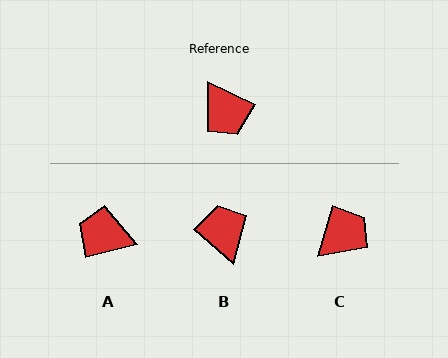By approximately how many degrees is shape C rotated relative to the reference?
Approximately 100 degrees counter-clockwise.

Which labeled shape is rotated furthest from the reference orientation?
B, about 164 degrees away.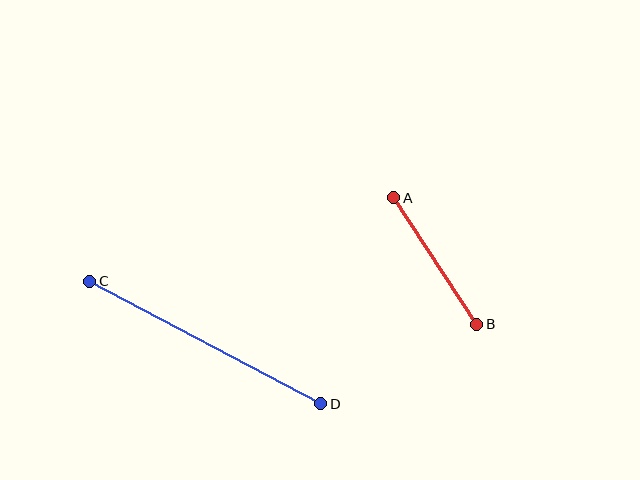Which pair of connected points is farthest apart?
Points C and D are farthest apart.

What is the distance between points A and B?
The distance is approximately 151 pixels.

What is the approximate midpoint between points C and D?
The midpoint is at approximately (205, 343) pixels.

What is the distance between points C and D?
The distance is approximately 261 pixels.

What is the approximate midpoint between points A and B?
The midpoint is at approximately (435, 261) pixels.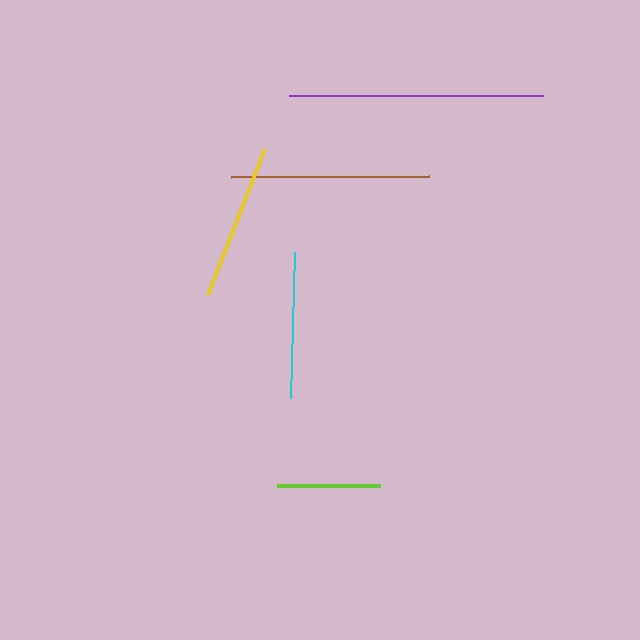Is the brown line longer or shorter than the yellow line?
The brown line is longer than the yellow line.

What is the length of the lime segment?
The lime segment is approximately 104 pixels long.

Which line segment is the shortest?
The lime line is the shortest at approximately 104 pixels.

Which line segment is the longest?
The purple line is the longest at approximately 253 pixels.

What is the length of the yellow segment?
The yellow segment is approximately 156 pixels long.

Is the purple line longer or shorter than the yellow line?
The purple line is longer than the yellow line.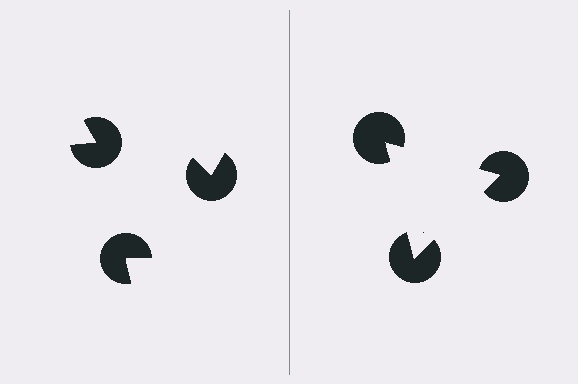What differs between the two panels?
The pac-man discs are positioned identically on both sides; only the wedge orientations differ. On the right they align to a triangle; on the left they are misaligned.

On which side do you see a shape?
An illusory triangle appears on the right side. On the left side the wedge cuts are rotated, so no coherent shape forms.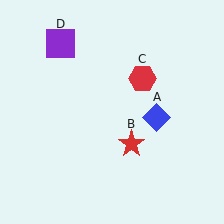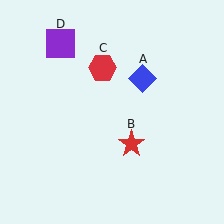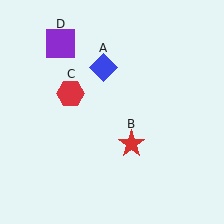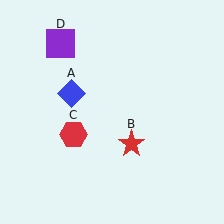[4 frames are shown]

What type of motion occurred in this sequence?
The blue diamond (object A), red hexagon (object C) rotated counterclockwise around the center of the scene.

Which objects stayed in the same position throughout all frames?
Red star (object B) and purple square (object D) remained stationary.